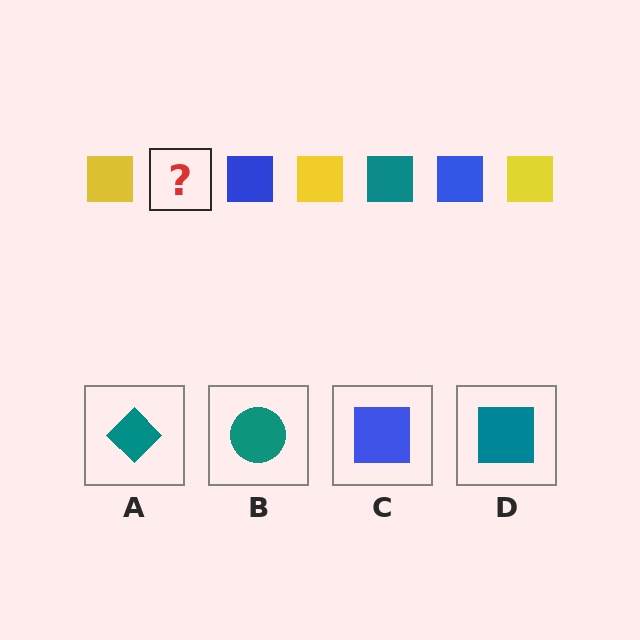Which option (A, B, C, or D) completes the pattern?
D.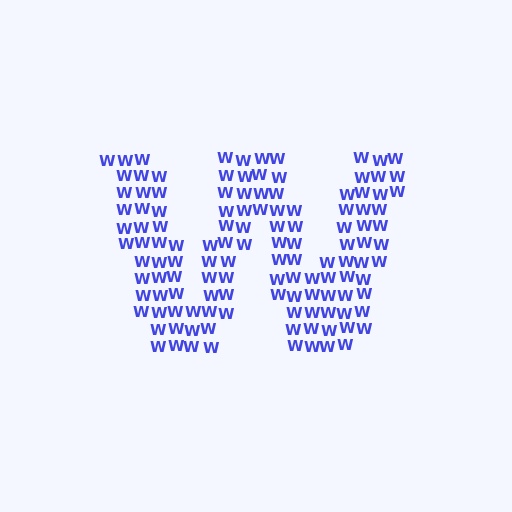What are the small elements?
The small elements are letter W's.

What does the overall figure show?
The overall figure shows the letter W.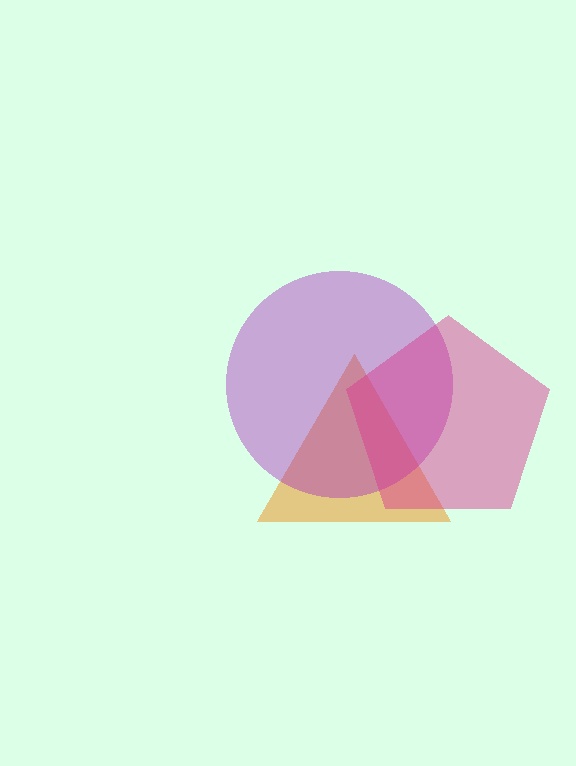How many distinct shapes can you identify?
There are 3 distinct shapes: an orange triangle, a purple circle, a magenta pentagon.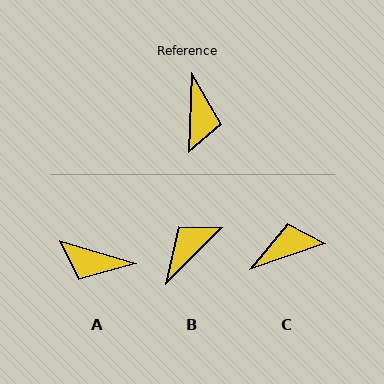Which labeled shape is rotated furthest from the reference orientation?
B, about 137 degrees away.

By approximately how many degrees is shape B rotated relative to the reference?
Approximately 137 degrees counter-clockwise.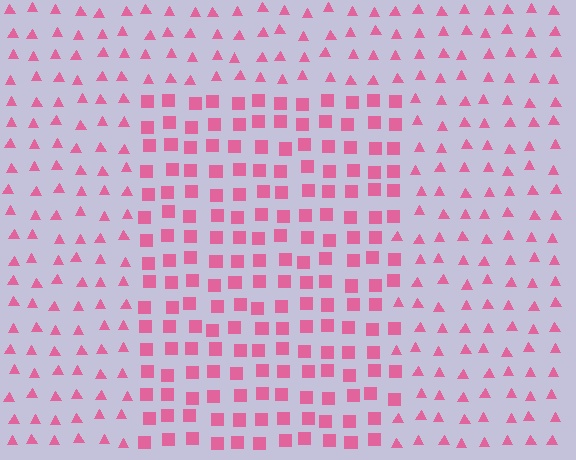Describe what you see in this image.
The image is filled with small pink elements arranged in a uniform grid. A rectangle-shaped region contains squares, while the surrounding area contains triangles. The boundary is defined purely by the change in element shape.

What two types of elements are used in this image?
The image uses squares inside the rectangle region and triangles outside it.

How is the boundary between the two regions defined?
The boundary is defined by a change in element shape: squares inside vs. triangles outside. All elements share the same color and spacing.